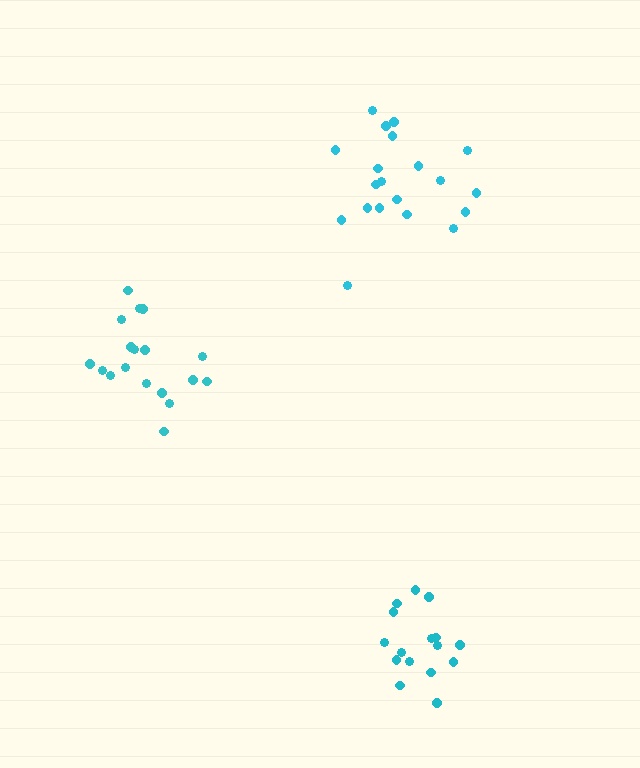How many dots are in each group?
Group 1: 16 dots, Group 2: 20 dots, Group 3: 18 dots (54 total).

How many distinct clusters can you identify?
There are 3 distinct clusters.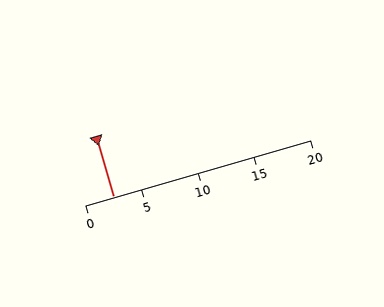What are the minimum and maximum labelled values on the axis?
The axis runs from 0 to 20.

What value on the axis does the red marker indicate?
The marker indicates approximately 2.5.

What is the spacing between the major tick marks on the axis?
The major ticks are spaced 5 apart.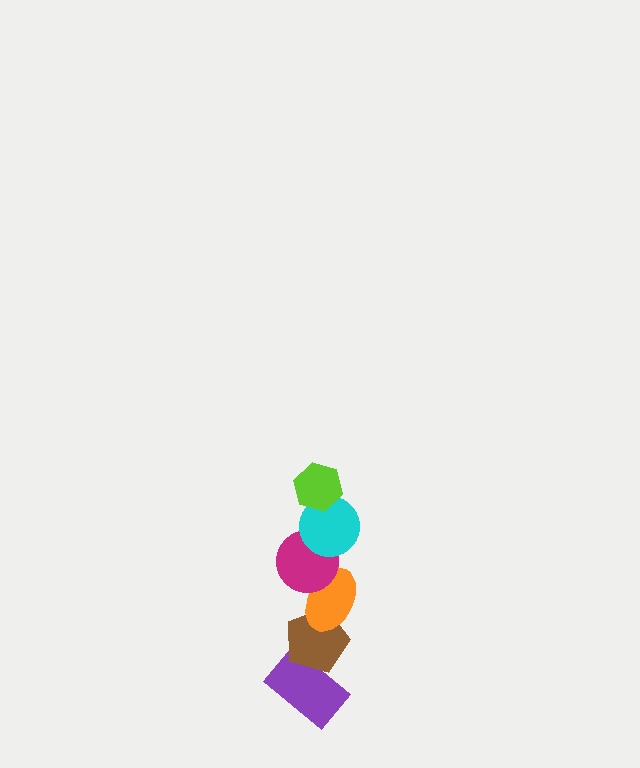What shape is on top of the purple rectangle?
The brown pentagon is on top of the purple rectangle.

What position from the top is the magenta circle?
The magenta circle is 3rd from the top.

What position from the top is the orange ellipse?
The orange ellipse is 4th from the top.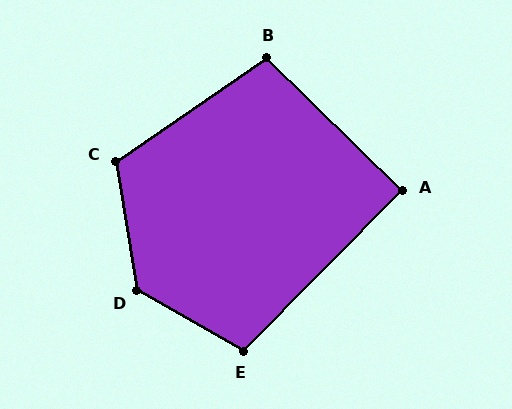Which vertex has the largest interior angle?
D, at approximately 129 degrees.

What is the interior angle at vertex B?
Approximately 101 degrees (obtuse).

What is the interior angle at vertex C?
Approximately 115 degrees (obtuse).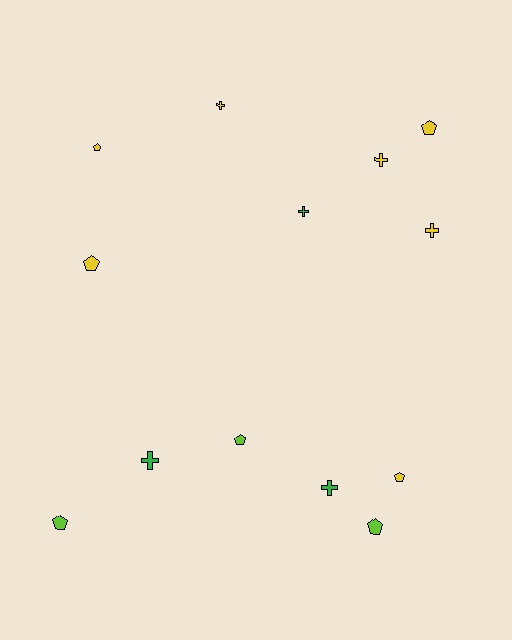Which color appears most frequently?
Yellow, with 7 objects.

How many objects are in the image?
There are 13 objects.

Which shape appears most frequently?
Pentagon, with 7 objects.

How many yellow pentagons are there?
There are 4 yellow pentagons.